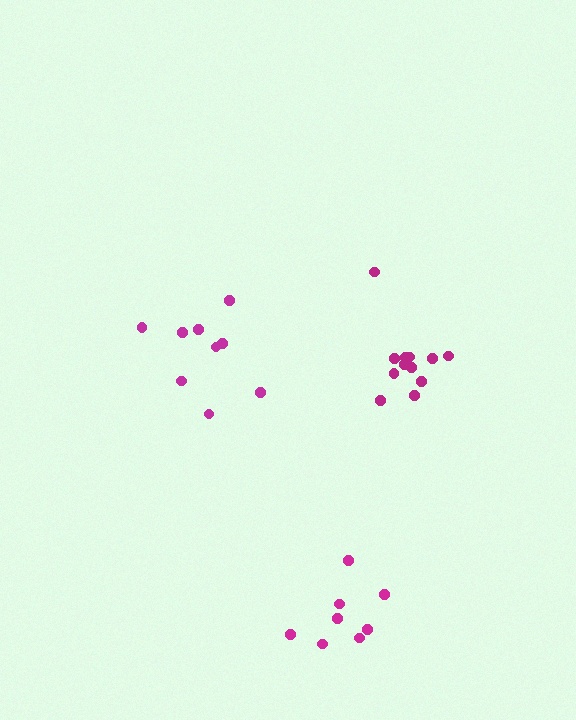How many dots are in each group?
Group 1: 8 dots, Group 2: 9 dots, Group 3: 12 dots (29 total).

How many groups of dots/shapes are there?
There are 3 groups.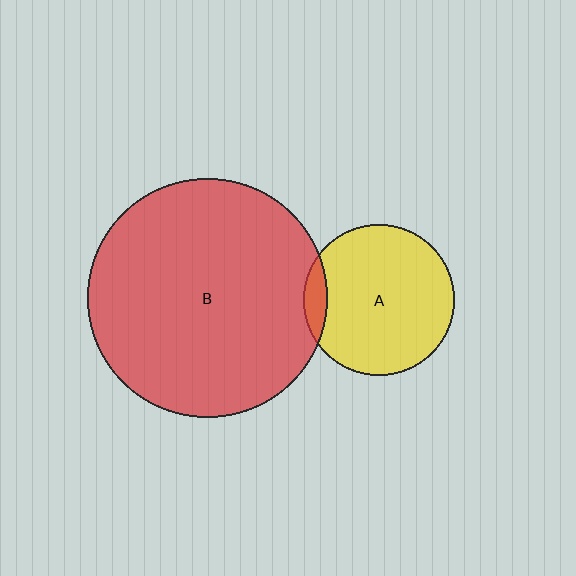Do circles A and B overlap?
Yes.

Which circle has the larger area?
Circle B (red).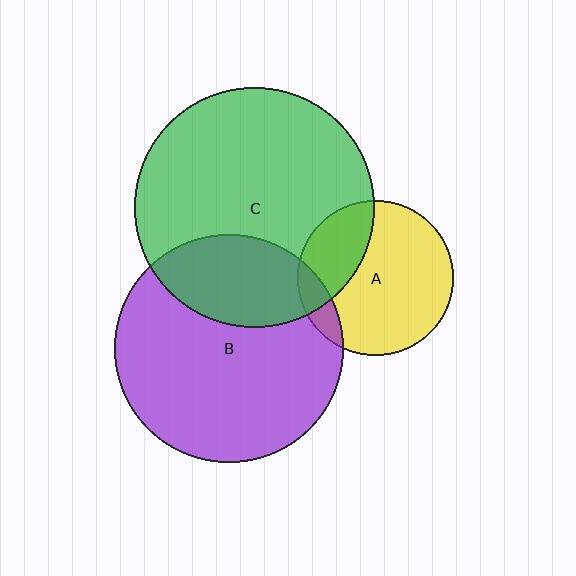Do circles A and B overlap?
Yes.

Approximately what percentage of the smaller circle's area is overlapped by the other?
Approximately 10%.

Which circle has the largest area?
Circle C (green).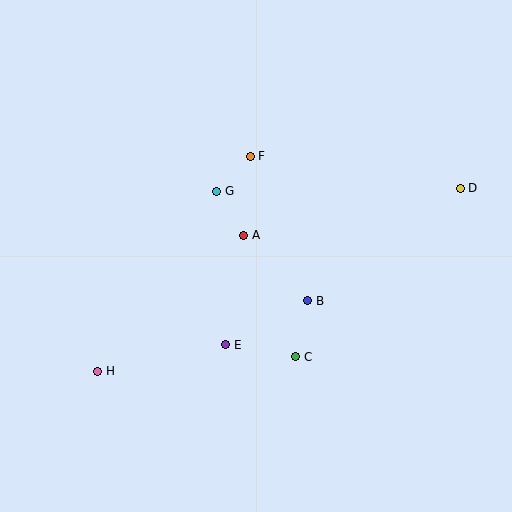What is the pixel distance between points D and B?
The distance between D and B is 189 pixels.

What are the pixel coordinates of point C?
Point C is at (296, 357).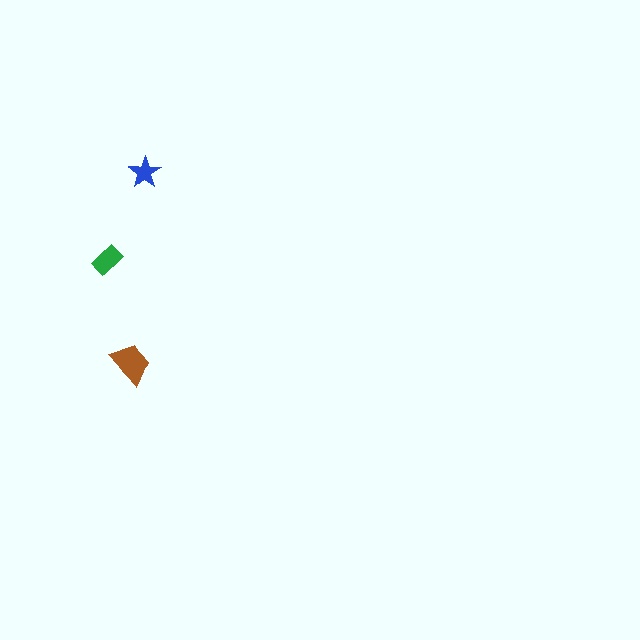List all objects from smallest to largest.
The blue star, the green rectangle, the brown trapezoid.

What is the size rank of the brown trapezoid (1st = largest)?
1st.